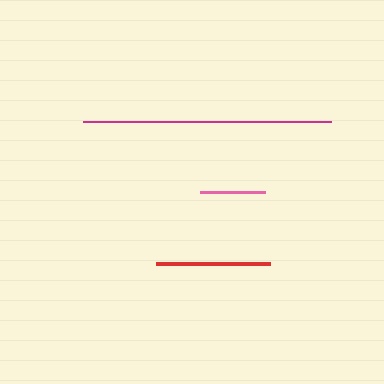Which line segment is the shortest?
The pink line is the shortest at approximately 65 pixels.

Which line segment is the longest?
The magenta line is the longest at approximately 248 pixels.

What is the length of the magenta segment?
The magenta segment is approximately 248 pixels long.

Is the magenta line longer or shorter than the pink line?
The magenta line is longer than the pink line.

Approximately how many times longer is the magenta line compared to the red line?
The magenta line is approximately 2.2 times the length of the red line.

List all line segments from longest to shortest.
From longest to shortest: magenta, red, pink.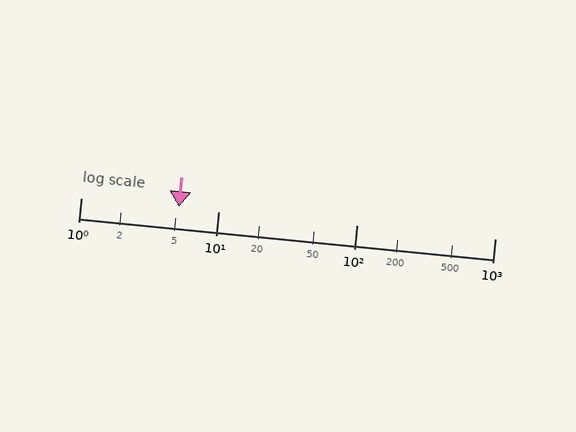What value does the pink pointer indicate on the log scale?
The pointer indicates approximately 5.1.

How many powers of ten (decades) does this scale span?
The scale spans 3 decades, from 1 to 1000.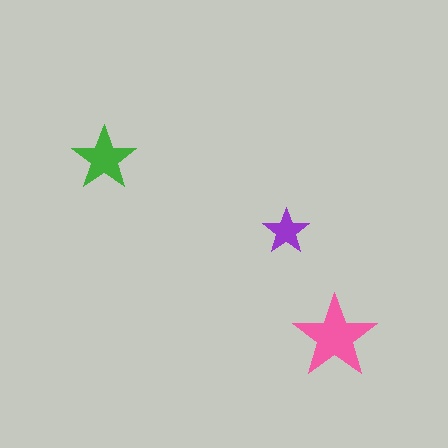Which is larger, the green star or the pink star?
The pink one.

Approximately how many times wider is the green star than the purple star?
About 1.5 times wider.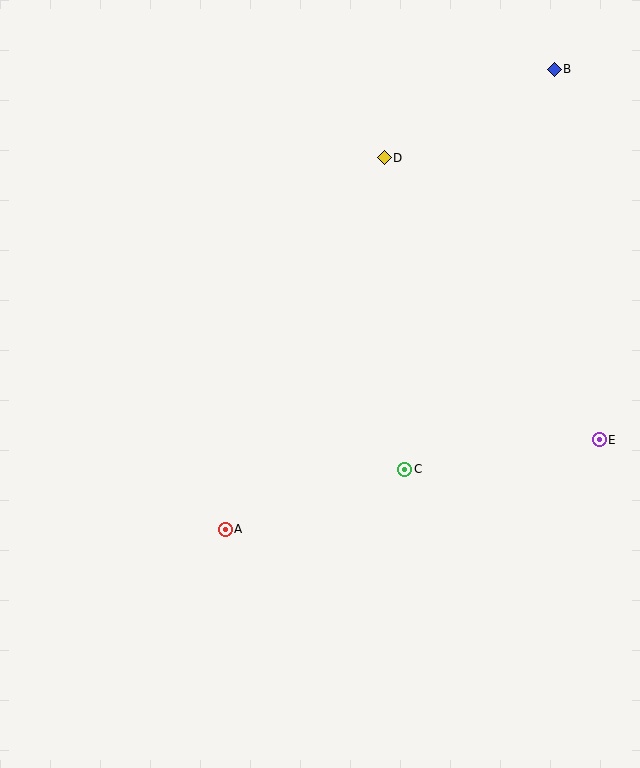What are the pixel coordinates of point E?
Point E is at (599, 440).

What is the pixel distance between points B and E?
The distance between B and E is 373 pixels.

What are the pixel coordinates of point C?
Point C is at (405, 469).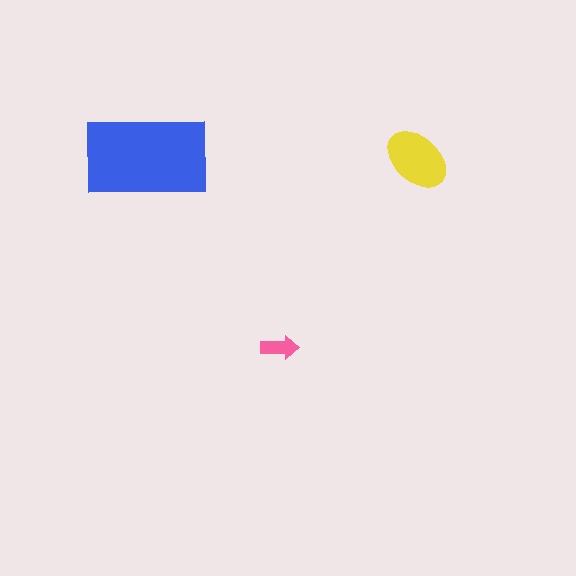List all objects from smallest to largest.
The pink arrow, the yellow ellipse, the blue rectangle.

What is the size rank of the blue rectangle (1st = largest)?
1st.